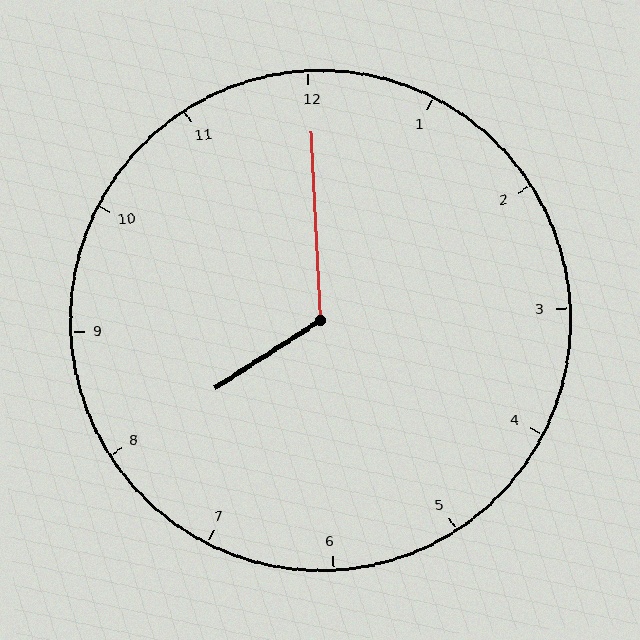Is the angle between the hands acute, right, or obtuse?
It is obtuse.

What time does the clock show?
8:00.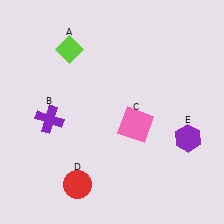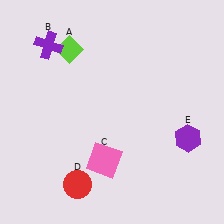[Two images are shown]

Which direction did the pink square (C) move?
The pink square (C) moved down.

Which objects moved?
The objects that moved are: the purple cross (B), the pink square (C).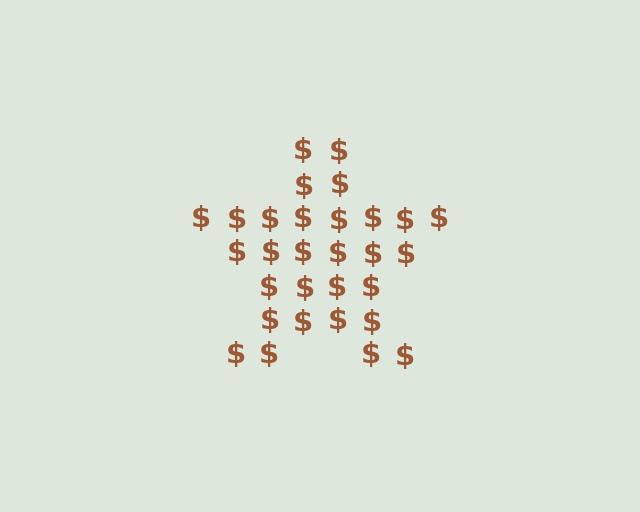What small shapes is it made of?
It is made of small dollar signs.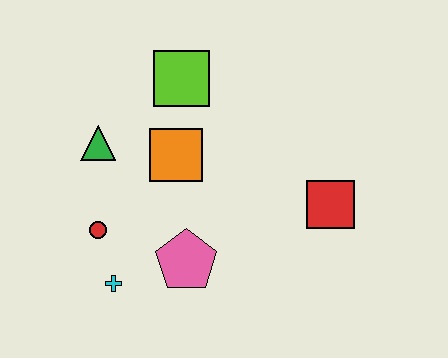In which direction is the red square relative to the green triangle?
The red square is to the right of the green triangle.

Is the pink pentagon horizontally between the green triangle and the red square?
Yes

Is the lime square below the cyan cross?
No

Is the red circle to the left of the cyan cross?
Yes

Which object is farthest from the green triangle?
The red square is farthest from the green triangle.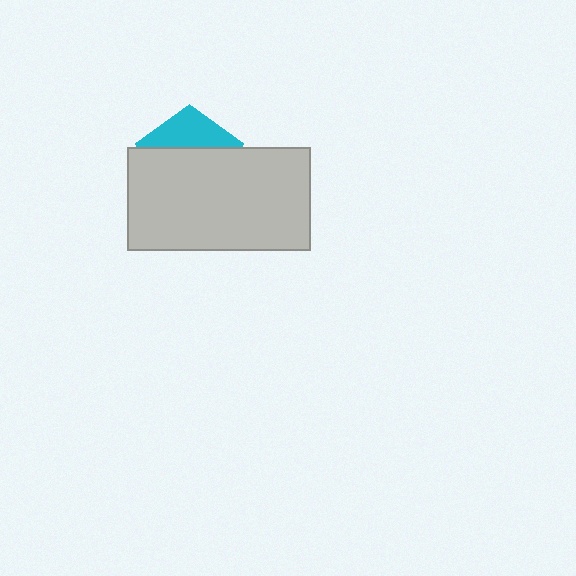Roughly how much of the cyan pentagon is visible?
A small part of it is visible (roughly 33%).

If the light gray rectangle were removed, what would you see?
You would see the complete cyan pentagon.